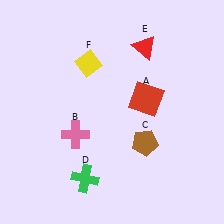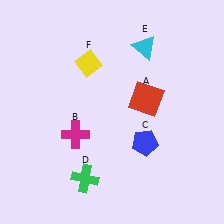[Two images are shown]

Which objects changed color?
B changed from pink to magenta. C changed from brown to blue. E changed from red to cyan.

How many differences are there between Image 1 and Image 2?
There are 3 differences between the two images.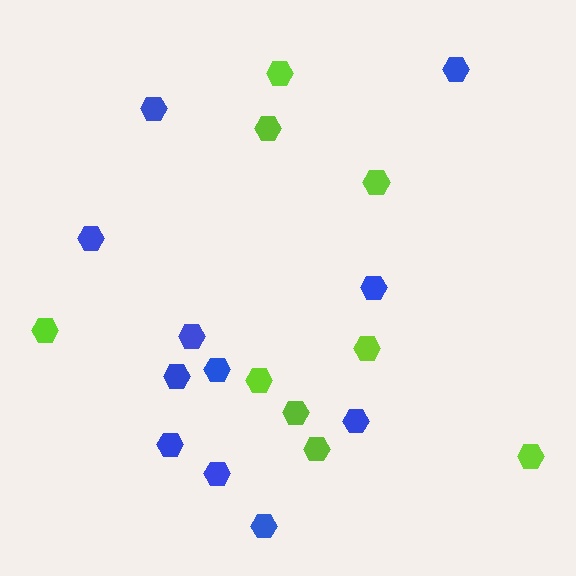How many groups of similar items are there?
There are 2 groups: one group of blue hexagons (11) and one group of lime hexagons (9).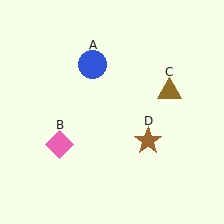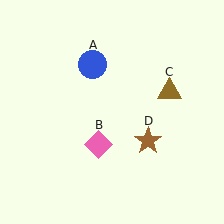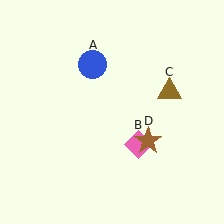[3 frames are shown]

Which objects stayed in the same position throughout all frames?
Blue circle (object A) and brown triangle (object C) and brown star (object D) remained stationary.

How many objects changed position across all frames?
1 object changed position: pink diamond (object B).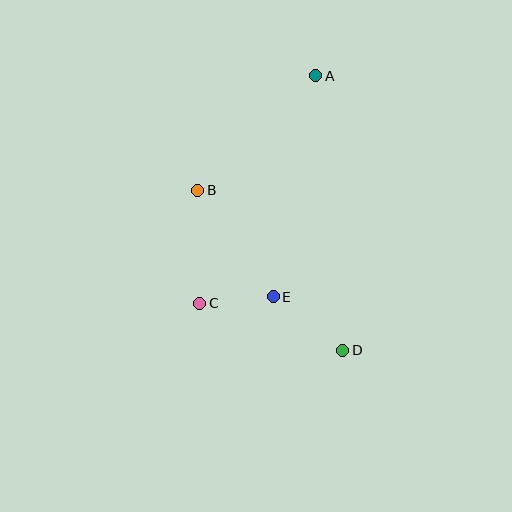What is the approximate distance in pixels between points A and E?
The distance between A and E is approximately 225 pixels.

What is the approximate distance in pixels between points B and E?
The distance between B and E is approximately 130 pixels.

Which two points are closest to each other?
Points C and E are closest to each other.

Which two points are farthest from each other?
Points A and D are farthest from each other.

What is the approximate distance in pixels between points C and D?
The distance between C and D is approximately 150 pixels.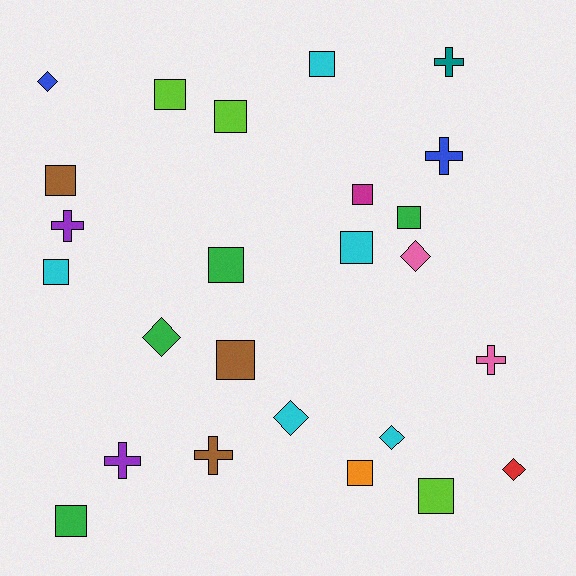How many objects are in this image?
There are 25 objects.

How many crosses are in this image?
There are 6 crosses.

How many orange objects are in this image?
There is 1 orange object.